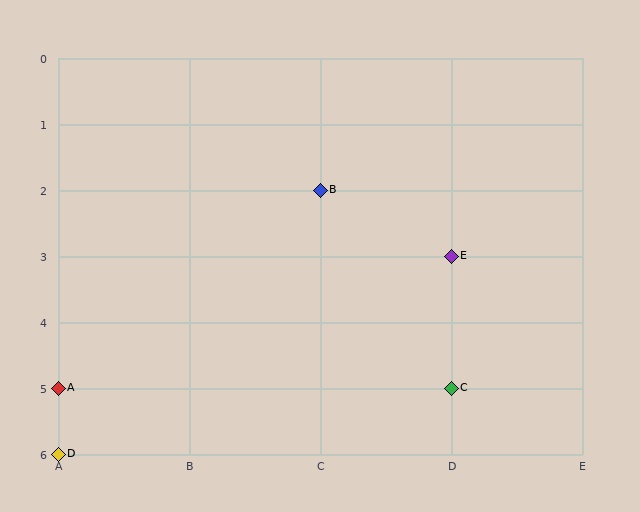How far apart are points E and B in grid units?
Points E and B are 1 column and 1 row apart (about 1.4 grid units diagonally).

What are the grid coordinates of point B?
Point B is at grid coordinates (C, 2).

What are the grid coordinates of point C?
Point C is at grid coordinates (D, 5).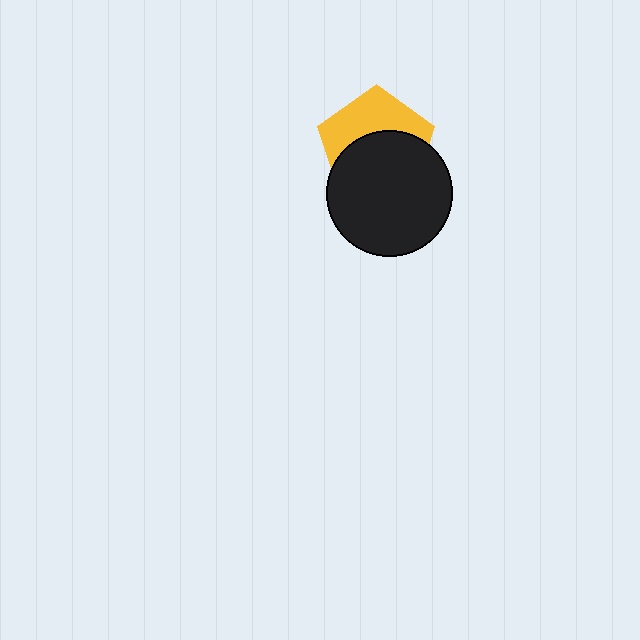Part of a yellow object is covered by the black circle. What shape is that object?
It is a pentagon.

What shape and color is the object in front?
The object in front is a black circle.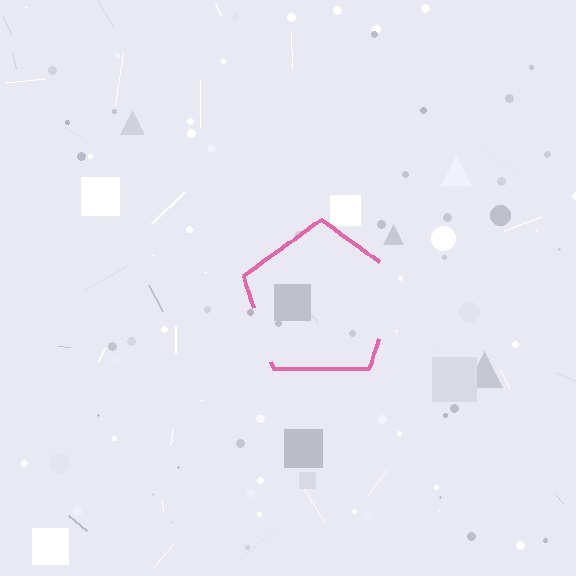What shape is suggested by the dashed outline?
The dashed outline suggests a pentagon.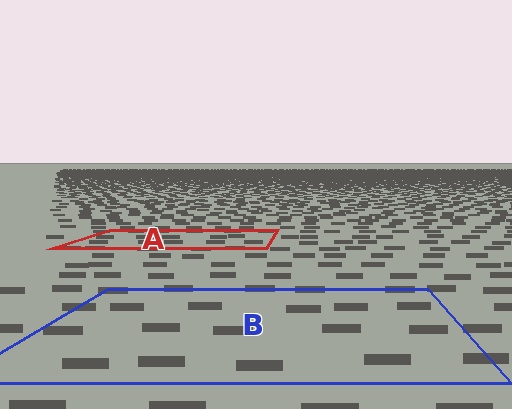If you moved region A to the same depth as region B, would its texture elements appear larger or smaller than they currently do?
They would appear larger. At a closer depth, the same texture elements are projected at a bigger on-screen size.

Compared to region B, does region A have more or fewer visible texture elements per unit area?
Region A has more texture elements per unit area — they are packed more densely because it is farther away.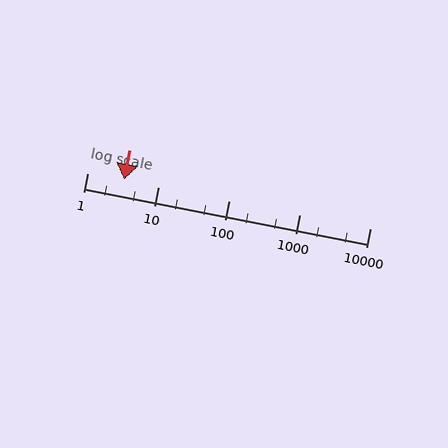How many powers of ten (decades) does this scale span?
The scale spans 4 decades, from 1 to 10000.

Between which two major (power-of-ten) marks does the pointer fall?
The pointer is between 1 and 10.